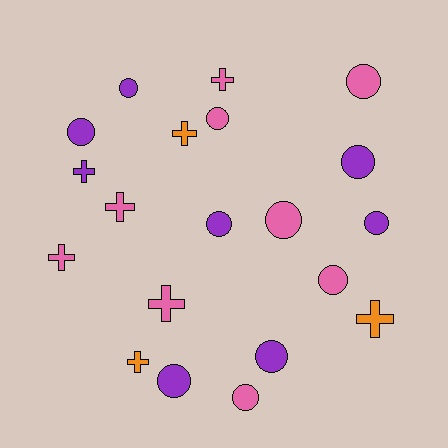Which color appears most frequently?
Pink, with 9 objects.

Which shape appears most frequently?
Circle, with 12 objects.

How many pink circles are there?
There are 5 pink circles.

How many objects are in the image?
There are 20 objects.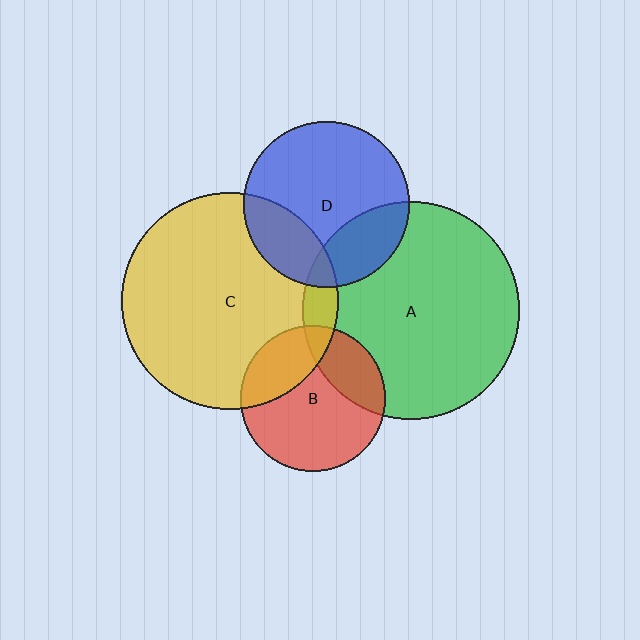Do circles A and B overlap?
Yes.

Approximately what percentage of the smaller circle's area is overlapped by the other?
Approximately 25%.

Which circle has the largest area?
Circle A (green).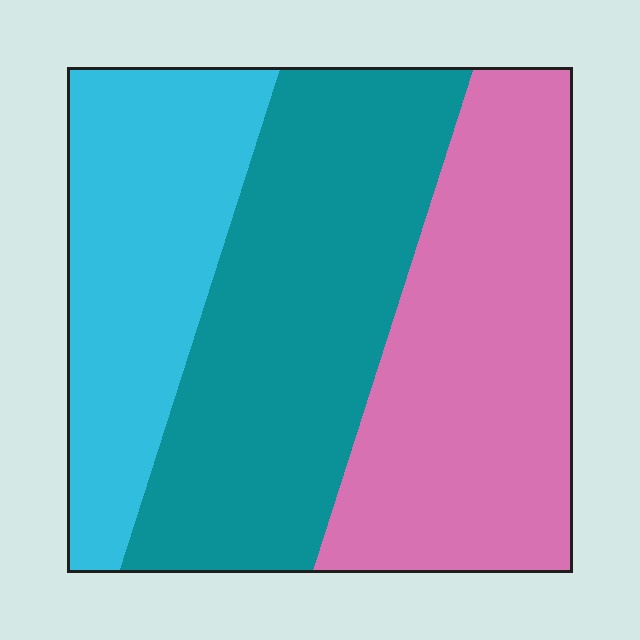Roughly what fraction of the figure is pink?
Pink takes up between a quarter and a half of the figure.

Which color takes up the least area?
Cyan, at roughly 25%.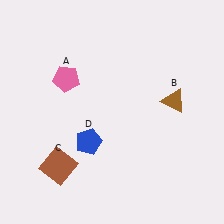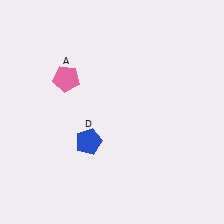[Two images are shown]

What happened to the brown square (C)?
The brown square (C) was removed in Image 2. It was in the bottom-left area of Image 1.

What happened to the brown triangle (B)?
The brown triangle (B) was removed in Image 2. It was in the top-right area of Image 1.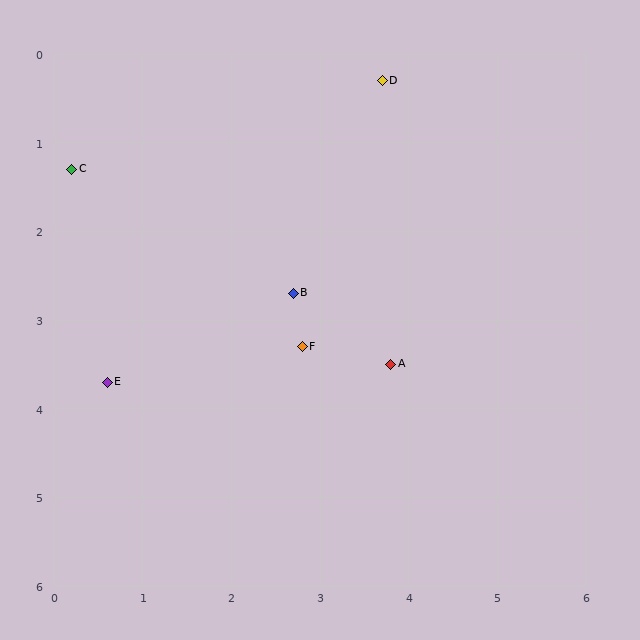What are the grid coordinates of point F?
Point F is at approximately (2.8, 3.3).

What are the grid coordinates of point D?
Point D is at approximately (3.7, 0.3).